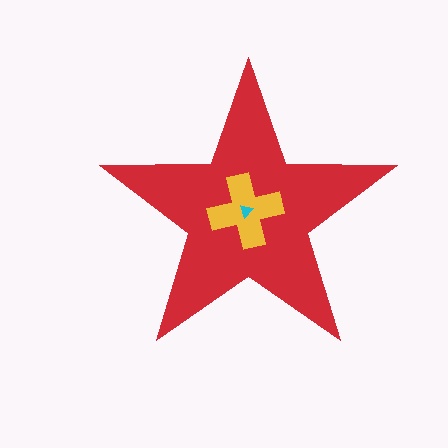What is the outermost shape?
The red star.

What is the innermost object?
The cyan triangle.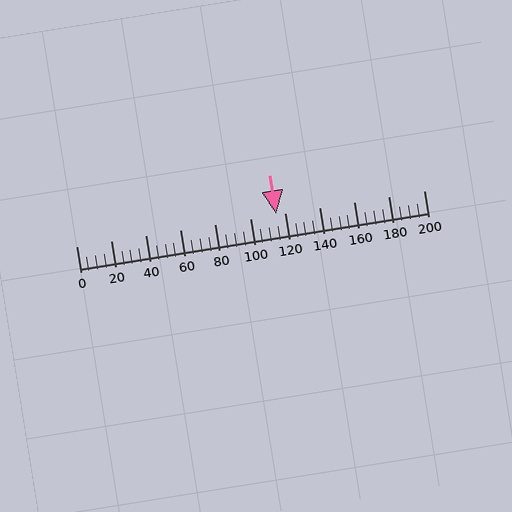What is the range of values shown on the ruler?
The ruler shows values from 0 to 200.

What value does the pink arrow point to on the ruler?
The pink arrow points to approximately 115.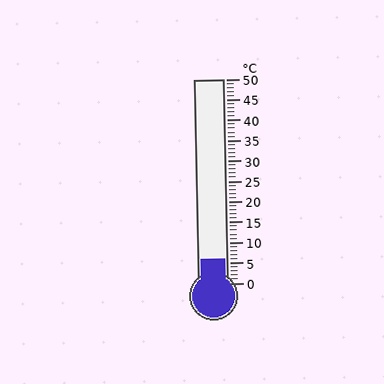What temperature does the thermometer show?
The thermometer shows approximately 6°C.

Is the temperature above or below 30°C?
The temperature is below 30°C.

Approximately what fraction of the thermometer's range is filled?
The thermometer is filled to approximately 10% of its range.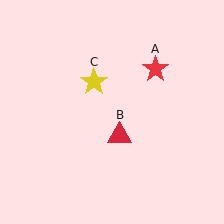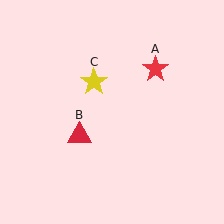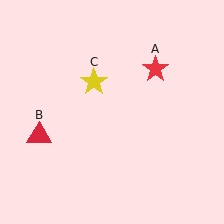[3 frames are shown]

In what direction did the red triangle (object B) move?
The red triangle (object B) moved left.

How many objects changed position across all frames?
1 object changed position: red triangle (object B).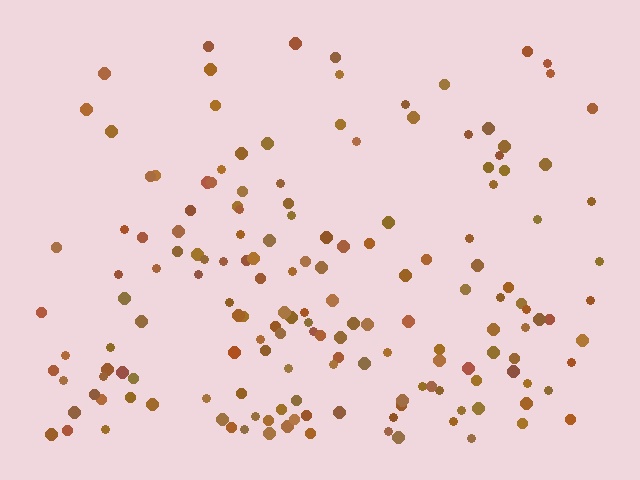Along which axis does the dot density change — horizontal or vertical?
Vertical.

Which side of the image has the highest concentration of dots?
The bottom.